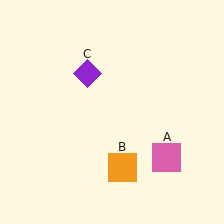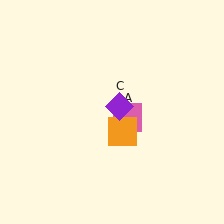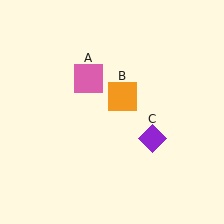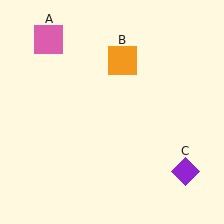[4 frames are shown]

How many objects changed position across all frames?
3 objects changed position: pink square (object A), orange square (object B), purple diamond (object C).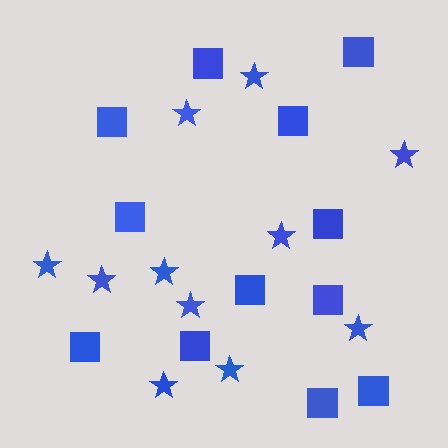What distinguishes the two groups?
There are 2 groups: one group of stars (11) and one group of squares (12).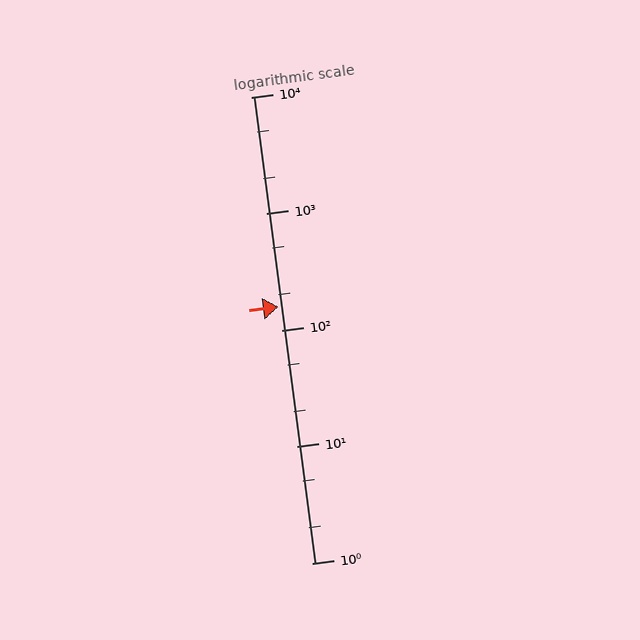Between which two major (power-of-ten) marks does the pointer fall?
The pointer is between 100 and 1000.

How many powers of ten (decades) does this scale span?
The scale spans 4 decades, from 1 to 10000.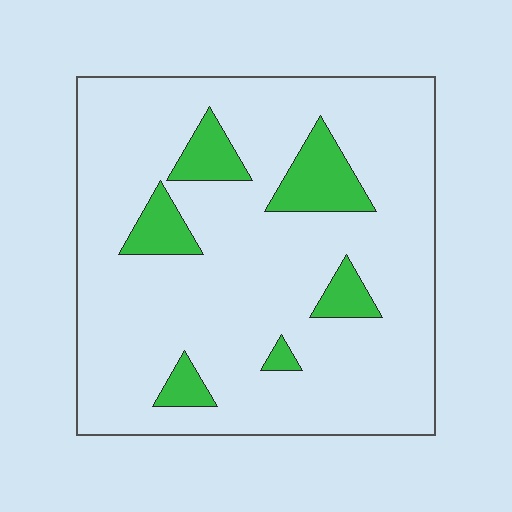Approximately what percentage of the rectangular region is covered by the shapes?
Approximately 15%.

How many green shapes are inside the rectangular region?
6.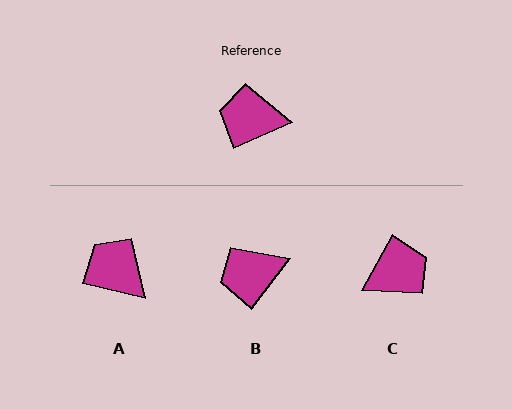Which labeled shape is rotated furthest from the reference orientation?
C, about 143 degrees away.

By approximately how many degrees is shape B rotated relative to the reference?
Approximately 28 degrees counter-clockwise.